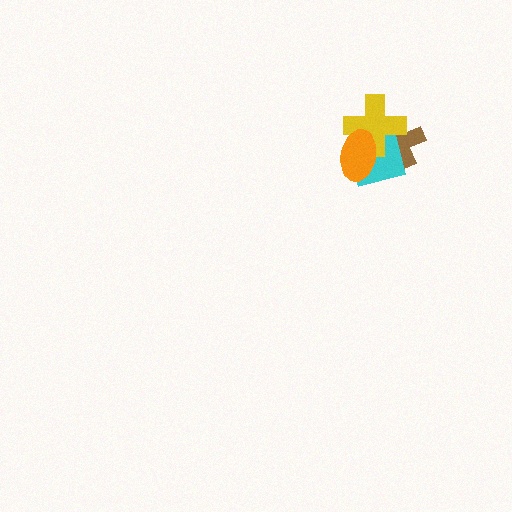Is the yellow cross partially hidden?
Yes, it is partially covered by another shape.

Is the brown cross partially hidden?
Yes, it is partially covered by another shape.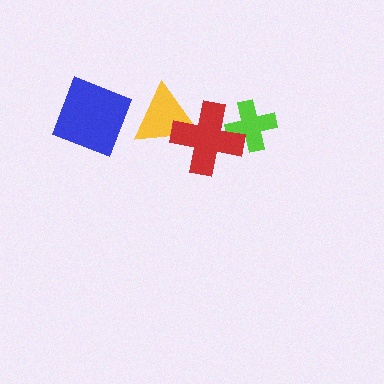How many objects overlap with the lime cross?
1 object overlaps with the lime cross.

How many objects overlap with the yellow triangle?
2 objects overlap with the yellow triangle.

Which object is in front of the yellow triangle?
The red cross is in front of the yellow triangle.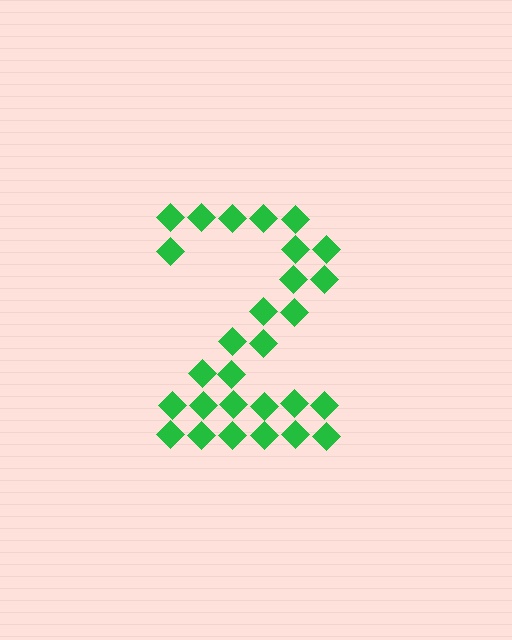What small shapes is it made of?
It is made of small diamonds.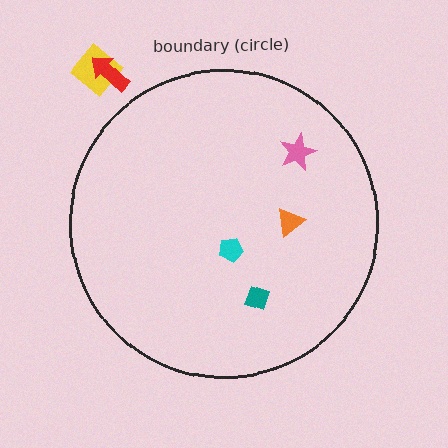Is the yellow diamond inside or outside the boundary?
Outside.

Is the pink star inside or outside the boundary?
Inside.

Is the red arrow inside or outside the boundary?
Outside.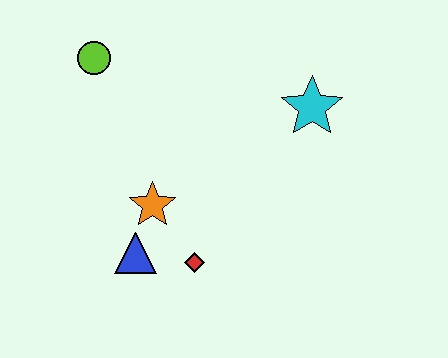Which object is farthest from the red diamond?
The lime circle is farthest from the red diamond.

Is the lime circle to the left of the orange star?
Yes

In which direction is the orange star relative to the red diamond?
The orange star is above the red diamond.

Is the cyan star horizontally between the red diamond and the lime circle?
No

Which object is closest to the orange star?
The blue triangle is closest to the orange star.